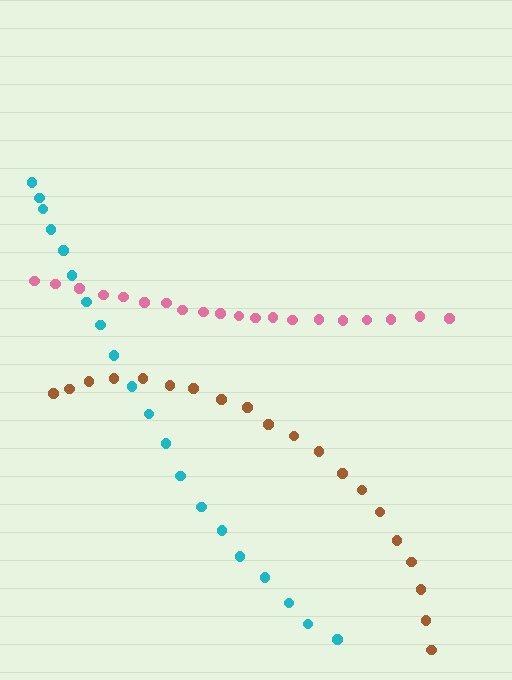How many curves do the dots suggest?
There are 3 distinct paths.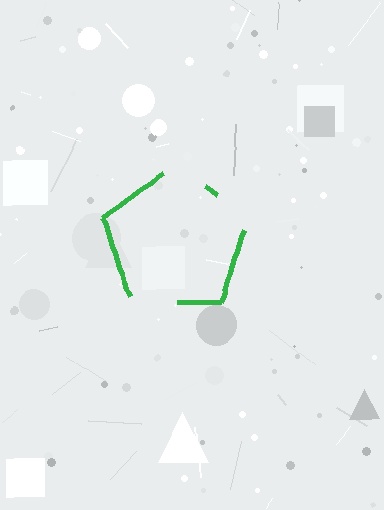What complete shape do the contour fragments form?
The contour fragments form a pentagon.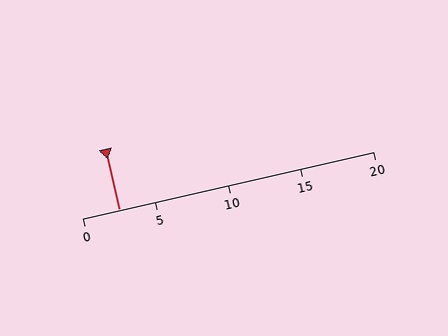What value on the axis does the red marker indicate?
The marker indicates approximately 2.5.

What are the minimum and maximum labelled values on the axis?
The axis runs from 0 to 20.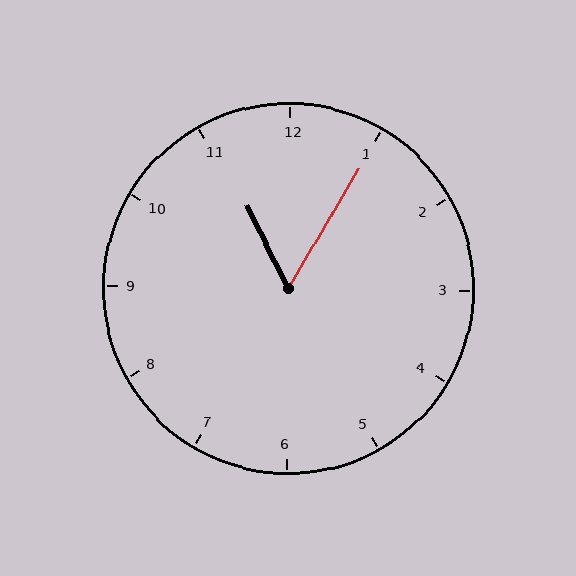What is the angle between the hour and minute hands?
Approximately 58 degrees.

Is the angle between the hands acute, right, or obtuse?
It is acute.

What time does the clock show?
11:05.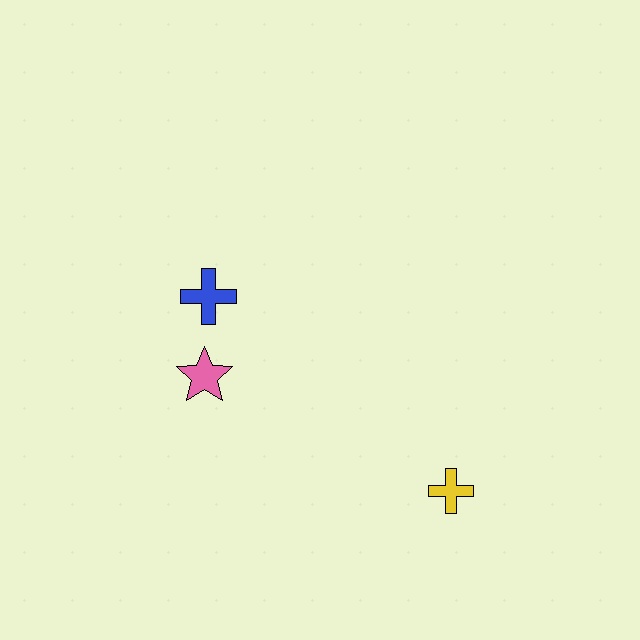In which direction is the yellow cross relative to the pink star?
The yellow cross is to the right of the pink star.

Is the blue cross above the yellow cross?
Yes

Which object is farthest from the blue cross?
The yellow cross is farthest from the blue cross.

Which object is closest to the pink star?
The blue cross is closest to the pink star.